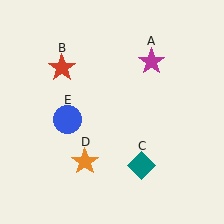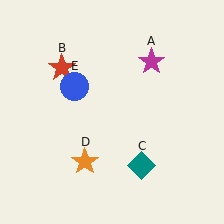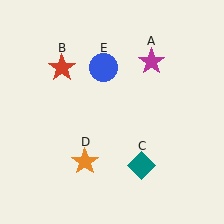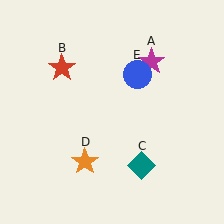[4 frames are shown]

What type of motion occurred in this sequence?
The blue circle (object E) rotated clockwise around the center of the scene.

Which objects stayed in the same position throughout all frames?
Magenta star (object A) and red star (object B) and teal diamond (object C) and orange star (object D) remained stationary.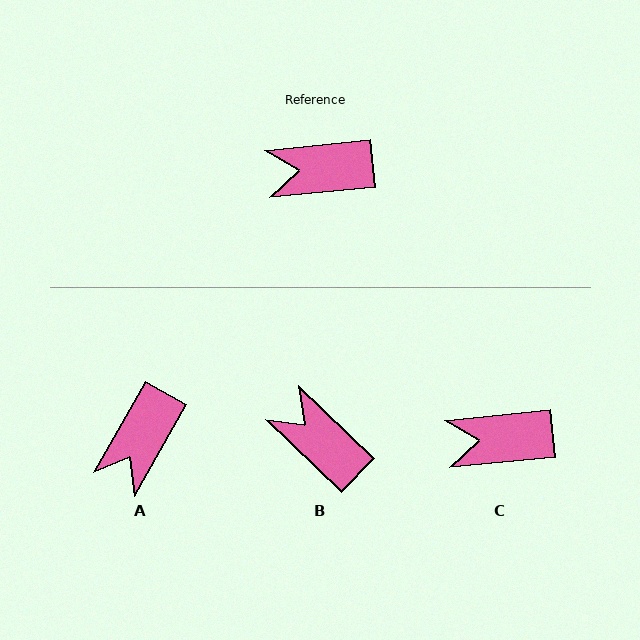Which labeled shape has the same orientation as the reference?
C.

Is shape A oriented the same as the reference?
No, it is off by about 54 degrees.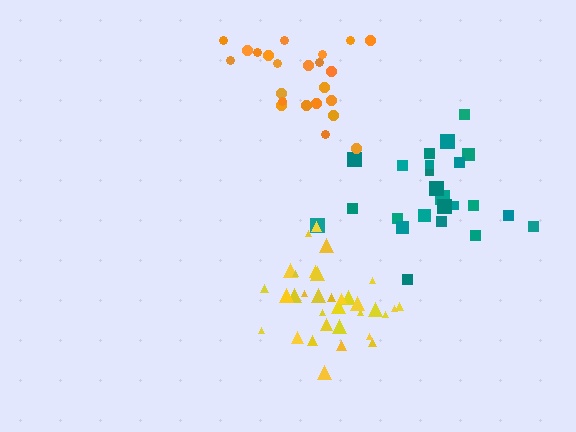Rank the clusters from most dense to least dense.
yellow, teal, orange.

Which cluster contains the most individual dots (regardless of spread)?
Yellow (34).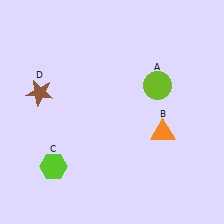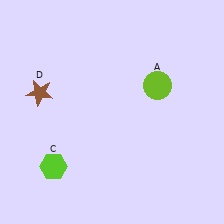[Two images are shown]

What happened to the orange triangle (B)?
The orange triangle (B) was removed in Image 2. It was in the bottom-right area of Image 1.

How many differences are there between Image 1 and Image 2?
There is 1 difference between the two images.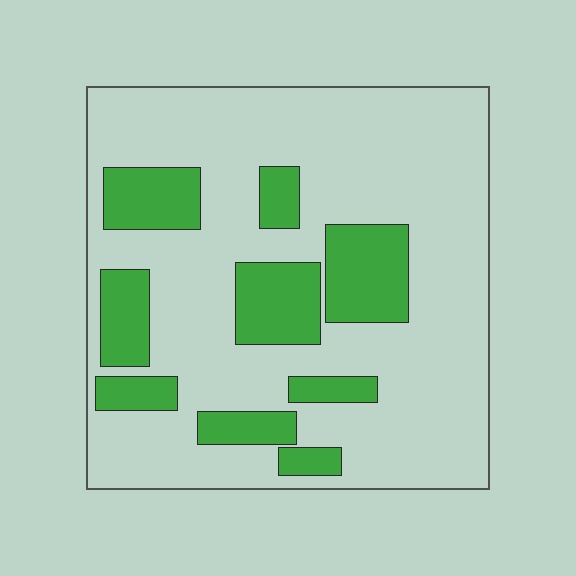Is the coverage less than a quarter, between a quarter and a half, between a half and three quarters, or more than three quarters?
Less than a quarter.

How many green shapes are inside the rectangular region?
9.